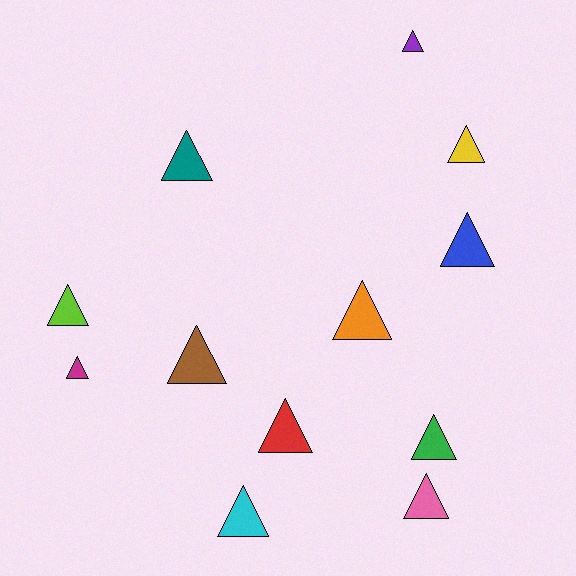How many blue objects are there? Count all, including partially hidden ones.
There is 1 blue object.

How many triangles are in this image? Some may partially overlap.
There are 12 triangles.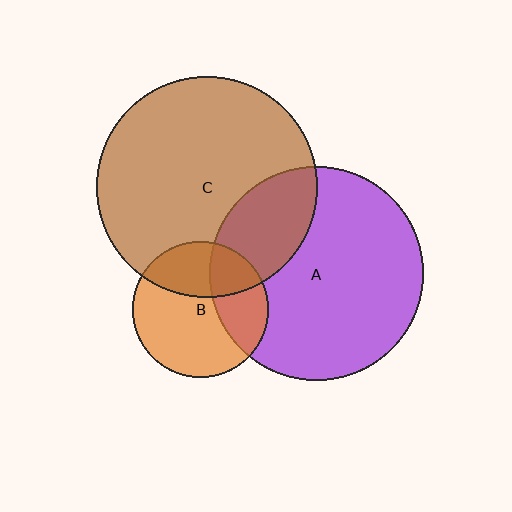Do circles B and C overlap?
Yes.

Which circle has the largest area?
Circle C (brown).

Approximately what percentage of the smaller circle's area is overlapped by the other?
Approximately 35%.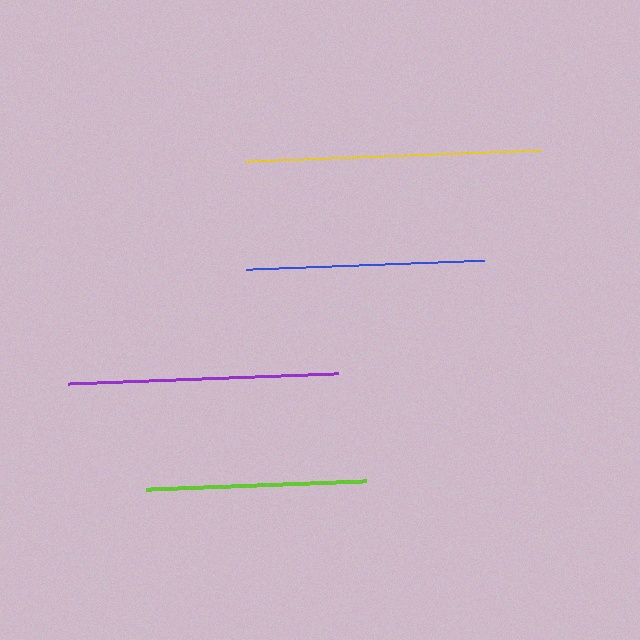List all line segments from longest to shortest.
From longest to shortest: yellow, purple, blue, lime.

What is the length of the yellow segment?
The yellow segment is approximately 296 pixels long.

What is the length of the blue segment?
The blue segment is approximately 238 pixels long.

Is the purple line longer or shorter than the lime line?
The purple line is longer than the lime line.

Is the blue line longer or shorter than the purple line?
The purple line is longer than the blue line.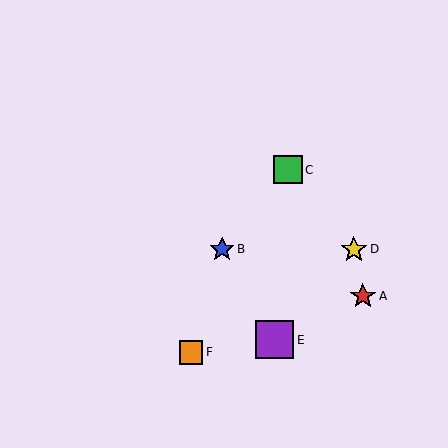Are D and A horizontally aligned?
No, D is at y≈249 and A is at y≈296.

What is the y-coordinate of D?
Object D is at y≈249.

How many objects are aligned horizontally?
2 objects (B, D) are aligned horizontally.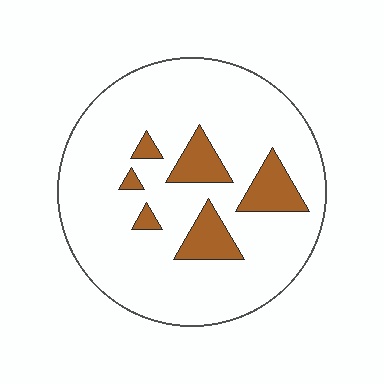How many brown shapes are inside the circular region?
6.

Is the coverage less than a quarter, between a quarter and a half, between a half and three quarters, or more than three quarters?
Less than a quarter.